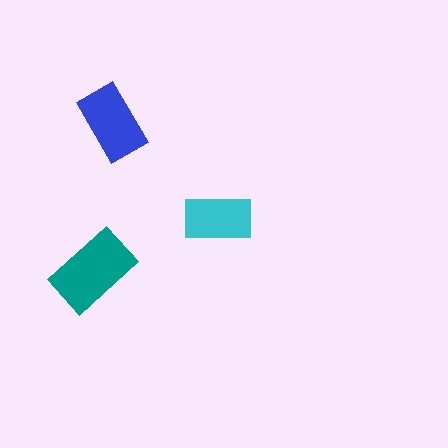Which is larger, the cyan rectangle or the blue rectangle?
The blue one.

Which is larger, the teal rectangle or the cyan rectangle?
The teal one.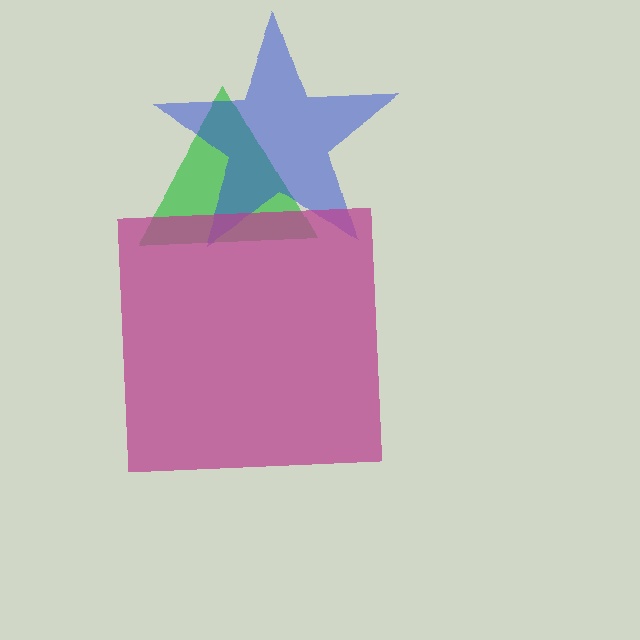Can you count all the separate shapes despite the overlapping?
Yes, there are 3 separate shapes.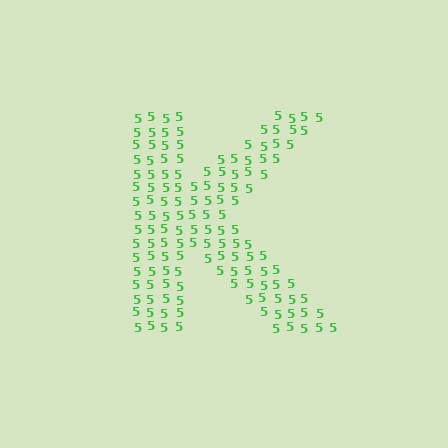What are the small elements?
The small elements are digit 5's.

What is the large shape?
The large shape is the letter K.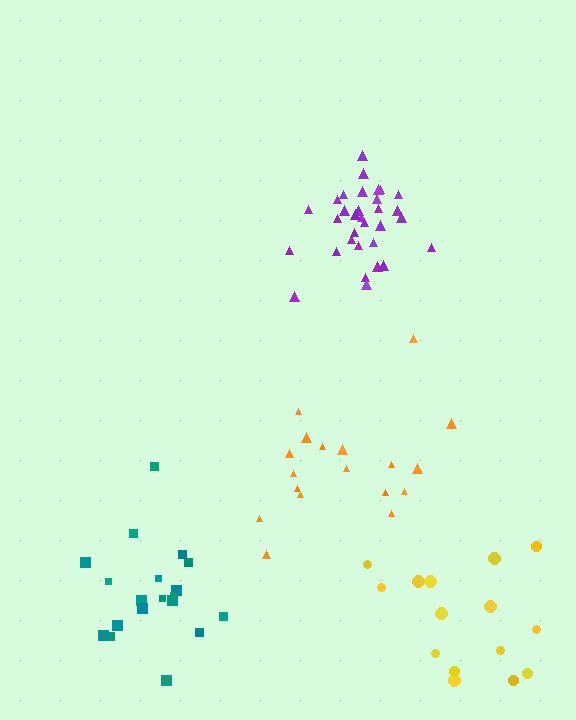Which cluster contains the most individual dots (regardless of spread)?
Purple (33).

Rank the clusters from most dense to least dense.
purple, teal, orange, yellow.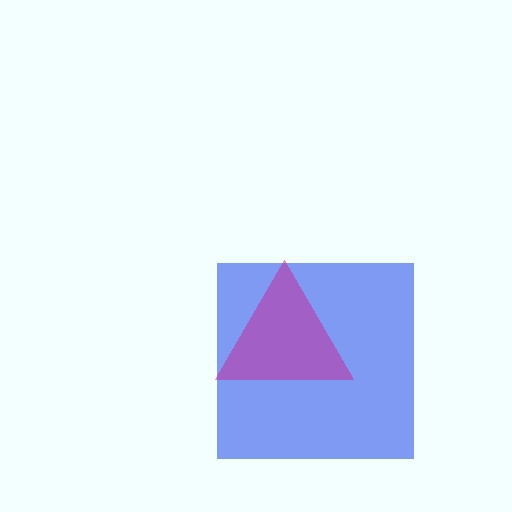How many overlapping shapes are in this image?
There are 2 overlapping shapes in the image.